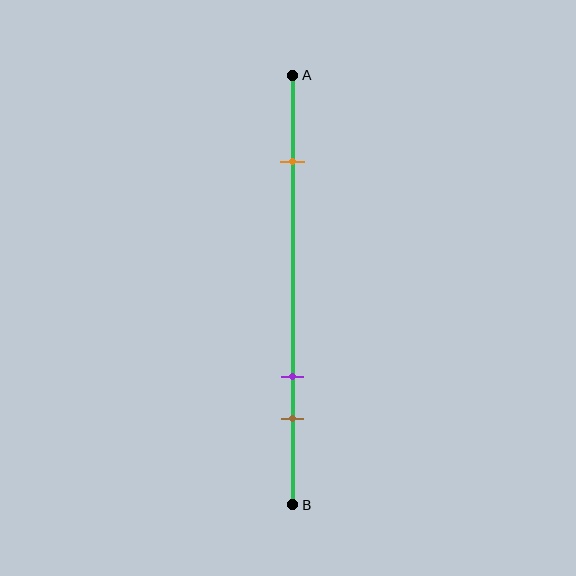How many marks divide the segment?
There are 3 marks dividing the segment.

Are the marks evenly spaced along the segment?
No, the marks are not evenly spaced.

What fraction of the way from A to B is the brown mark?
The brown mark is approximately 80% (0.8) of the way from A to B.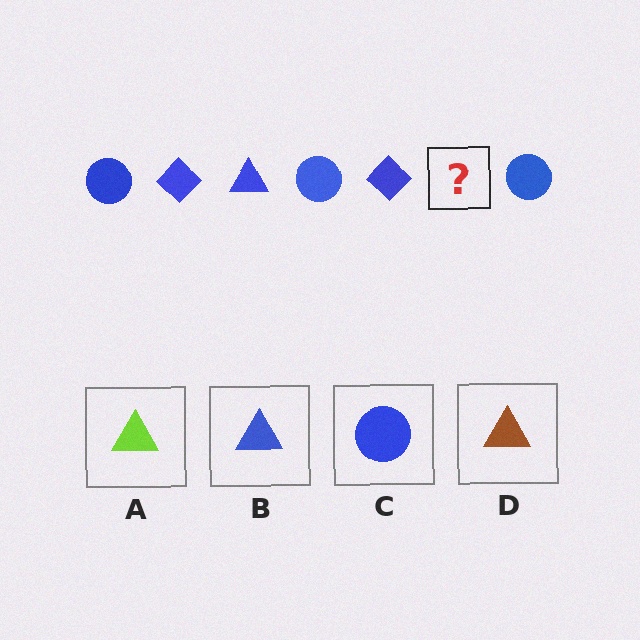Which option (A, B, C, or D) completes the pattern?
B.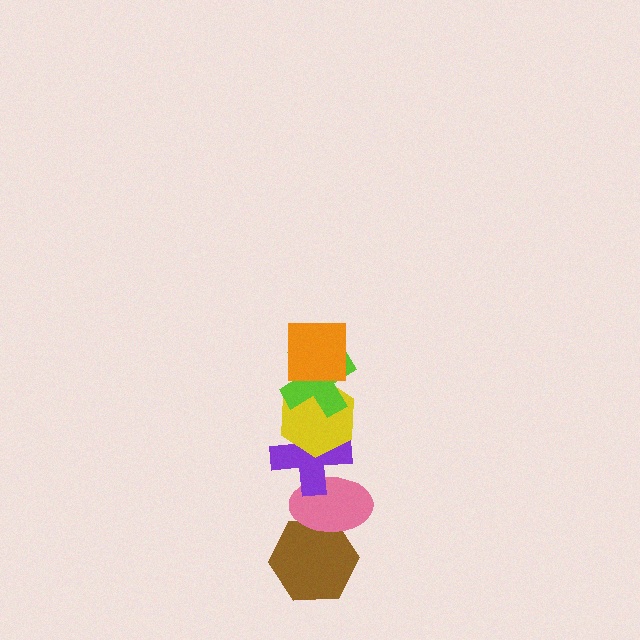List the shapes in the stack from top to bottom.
From top to bottom: the orange square, the lime cross, the yellow hexagon, the purple cross, the pink ellipse, the brown hexagon.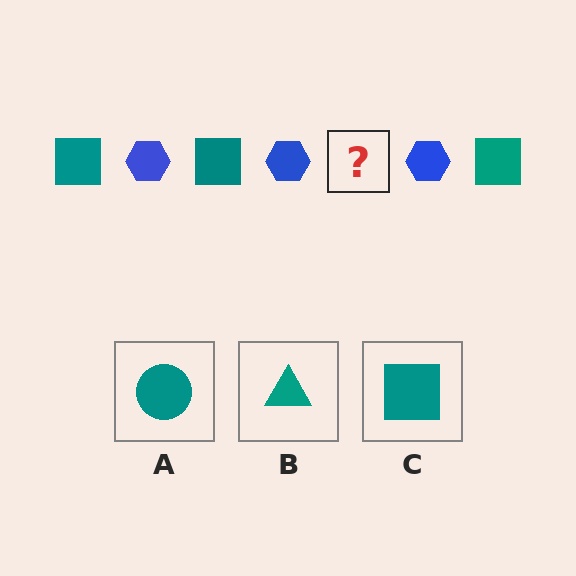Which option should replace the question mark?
Option C.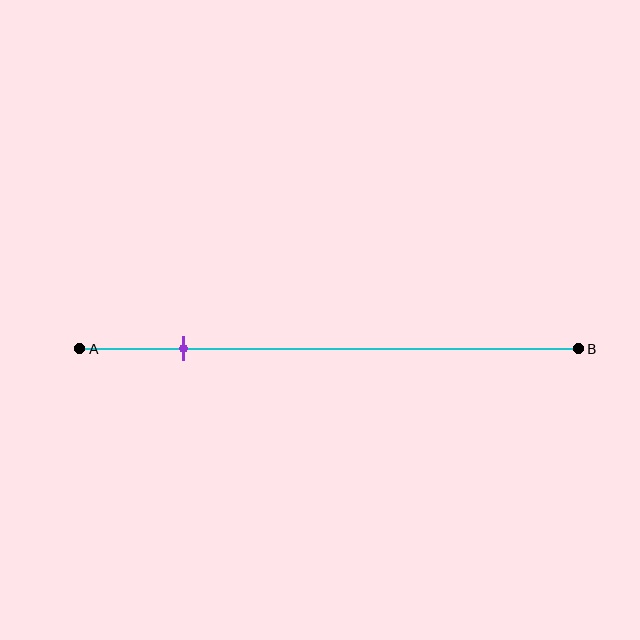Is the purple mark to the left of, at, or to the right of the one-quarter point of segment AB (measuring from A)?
The purple mark is to the left of the one-quarter point of segment AB.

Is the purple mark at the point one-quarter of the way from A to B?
No, the mark is at about 20% from A, not at the 25% one-quarter point.